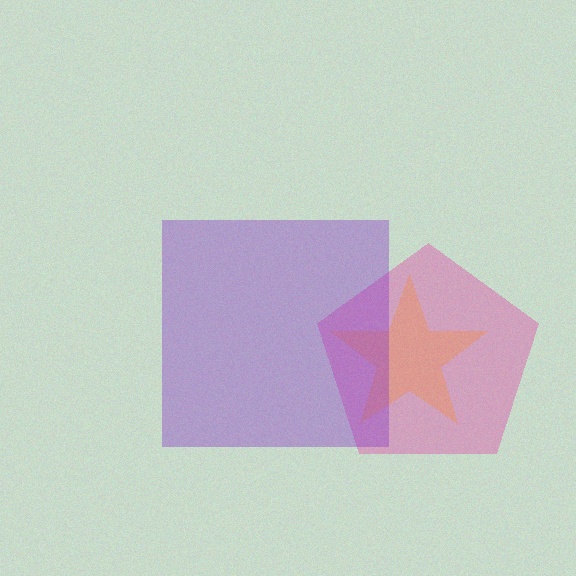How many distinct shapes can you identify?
There are 3 distinct shapes: a yellow star, a pink pentagon, a purple square.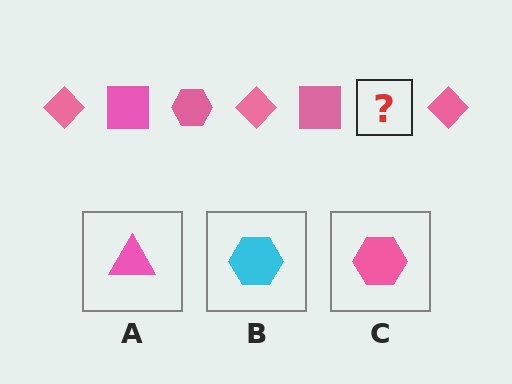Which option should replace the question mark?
Option C.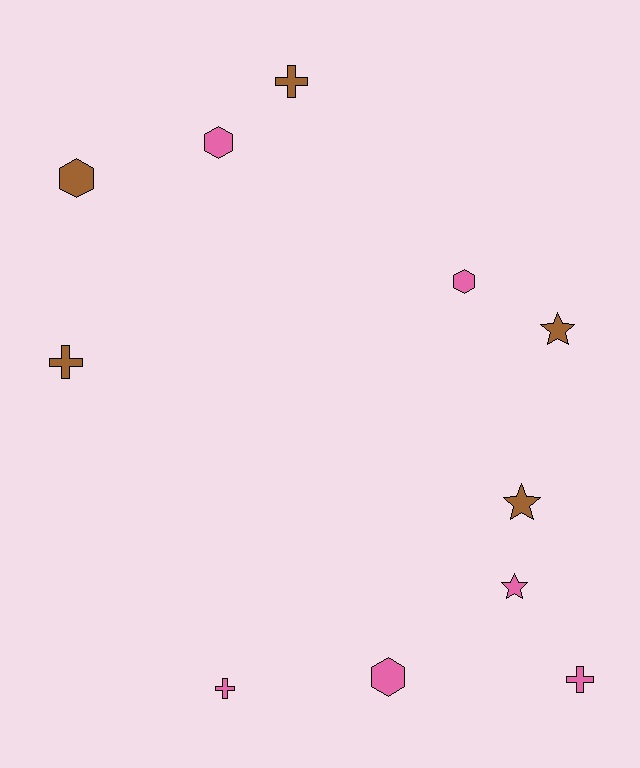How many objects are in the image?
There are 11 objects.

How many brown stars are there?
There are 2 brown stars.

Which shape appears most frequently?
Hexagon, with 4 objects.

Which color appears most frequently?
Pink, with 6 objects.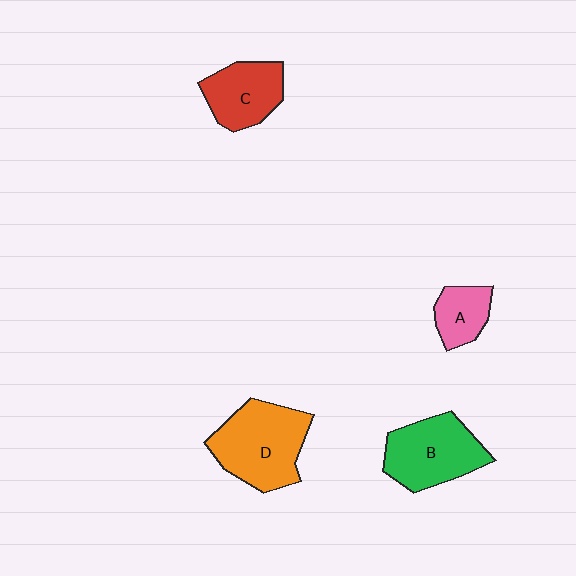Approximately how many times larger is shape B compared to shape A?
Approximately 2.0 times.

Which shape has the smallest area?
Shape A (pink).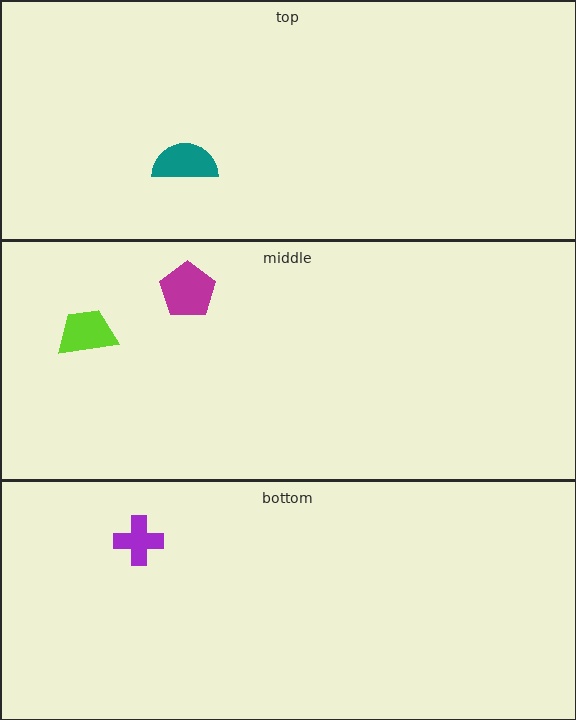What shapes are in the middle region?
The magenta pentagon, the lime trapezoid.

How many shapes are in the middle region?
2.